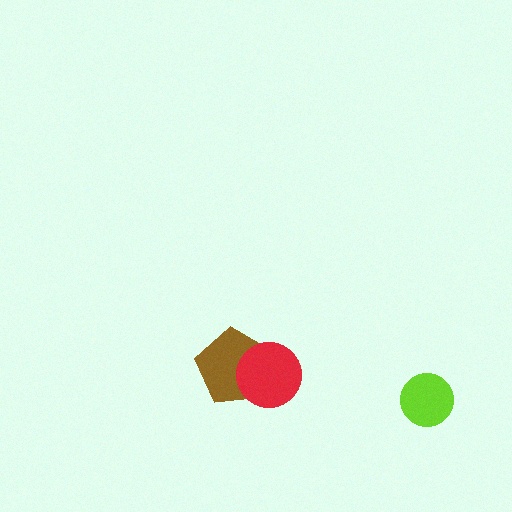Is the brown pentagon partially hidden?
Yes, it is partially covered by another shape.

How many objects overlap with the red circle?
1 object overlaps with the red circle.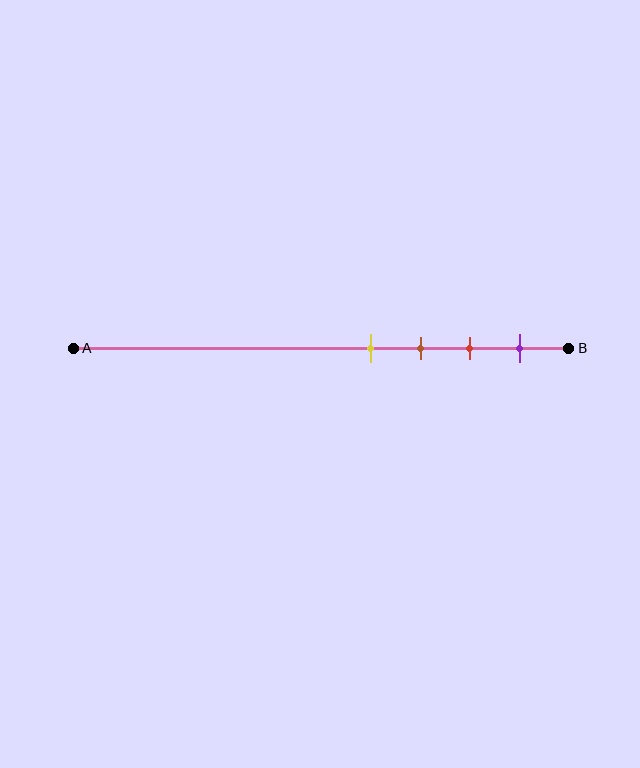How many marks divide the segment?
There are 4 marks dividing the segment.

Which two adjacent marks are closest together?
The yellow and brown marks are the closest adjacent pair.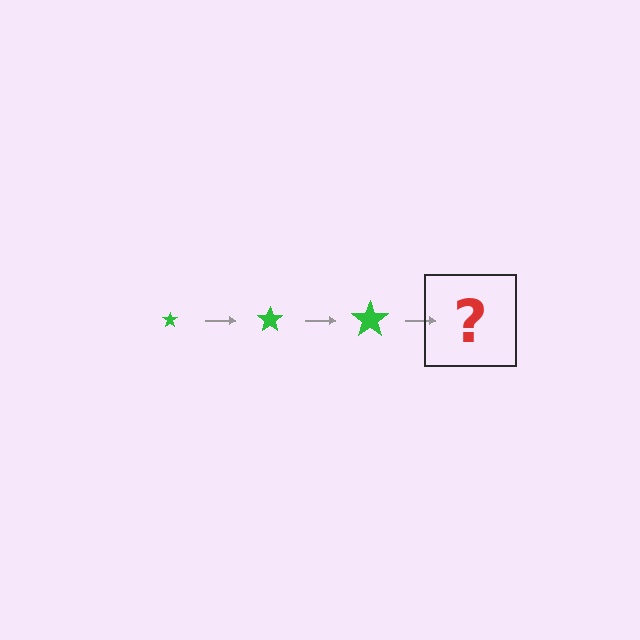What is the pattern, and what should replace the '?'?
The pattern is that the star gets progressively larger each step. The '?' should be a green star, larger than the previous one.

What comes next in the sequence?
The next element should be a green star, larger than the previous one.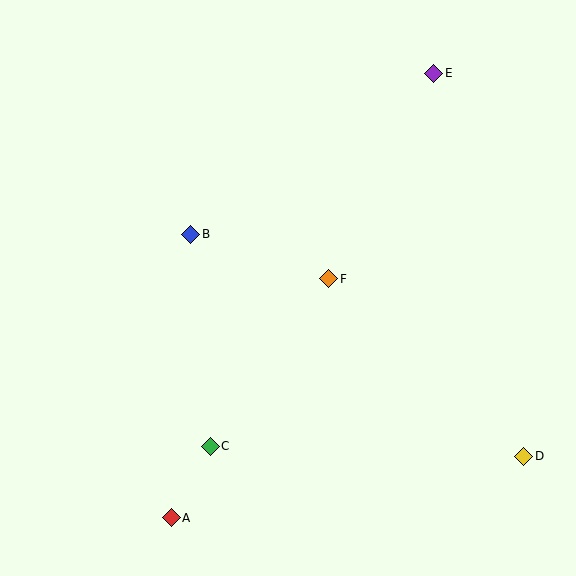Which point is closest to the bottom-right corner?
Point D is closest to the bottom-right corner.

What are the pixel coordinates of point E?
Point E is at (434, 73).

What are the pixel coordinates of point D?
Point D is at (524, 456).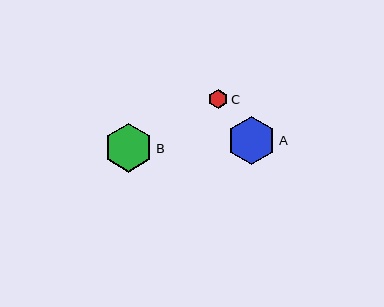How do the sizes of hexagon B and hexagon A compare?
Hexagon B and hexagon A are approximately the same size.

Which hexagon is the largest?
Hexagon B is the largest with a size of approximately 49 pixels.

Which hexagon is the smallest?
Hexagon C is the smallest with a size of approximately 19 pixels.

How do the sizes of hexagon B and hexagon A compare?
Hexagon B and hexagon A are approximately the same size.